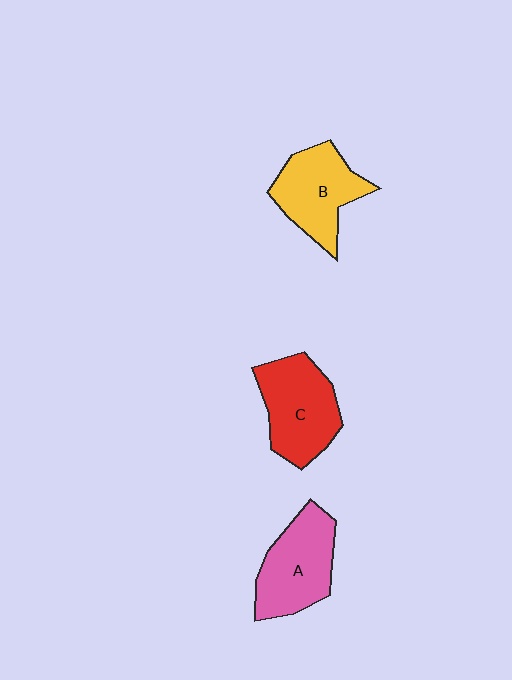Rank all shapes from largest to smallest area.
From largest to smallest: C (red), A (pink), B (yellow).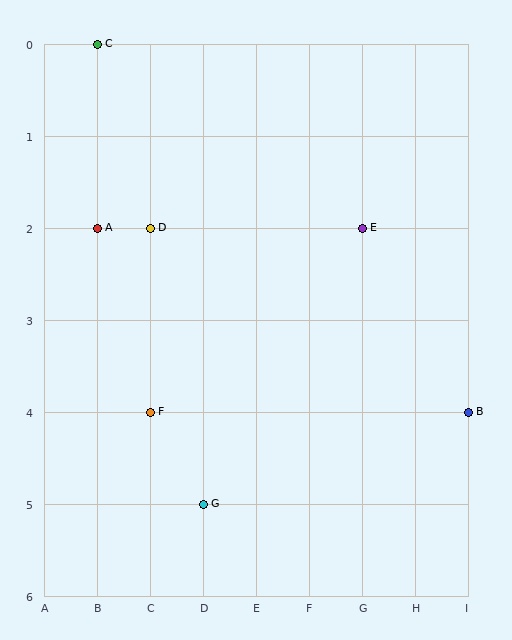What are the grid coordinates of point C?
Point C is at grid coordinates (B, 0).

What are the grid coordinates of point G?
Point G is at grid coordinates (D, 5).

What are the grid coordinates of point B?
Point B is at grid coordinates (I, 4).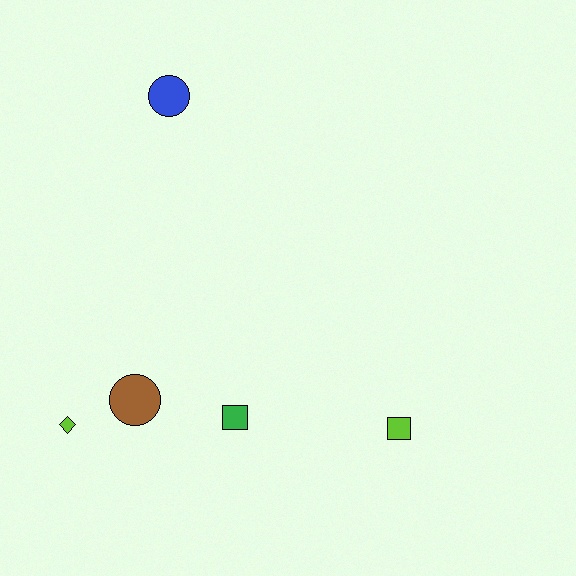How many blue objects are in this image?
There is 1 blue object.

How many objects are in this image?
There are 5 objects.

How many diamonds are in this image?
There is 1 diamond.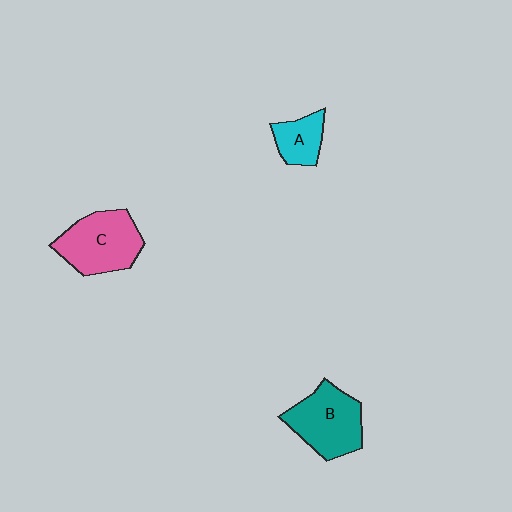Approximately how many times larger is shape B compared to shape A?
Approximately 1.9 times.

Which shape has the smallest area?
Shape A (cyan).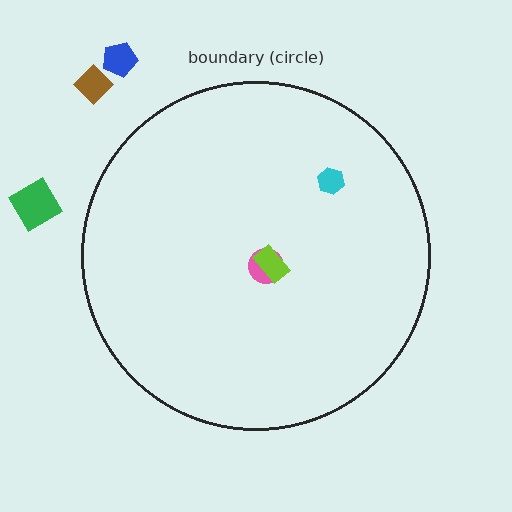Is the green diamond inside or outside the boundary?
Outside.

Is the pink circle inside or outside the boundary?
Inside.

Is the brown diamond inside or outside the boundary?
Outside.